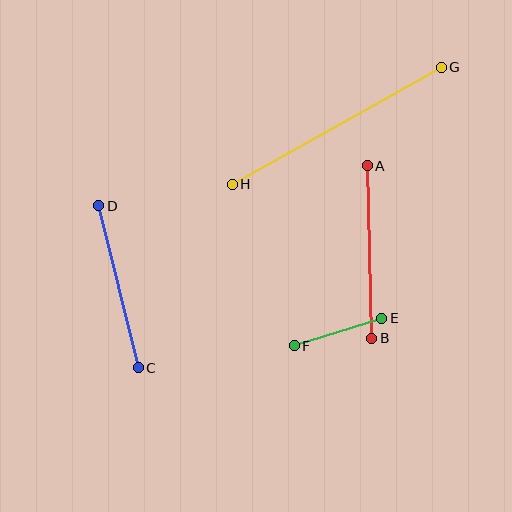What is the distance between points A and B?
The distance is approximately 173 pixels.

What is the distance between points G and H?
The distance is approximately 240 pixels.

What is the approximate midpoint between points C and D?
The midpoint is at approximately (118, 287) pixels.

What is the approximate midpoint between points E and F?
The midpoint is at approximately (338, 332) pixels.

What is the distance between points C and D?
The distance is approximately 167 pixels.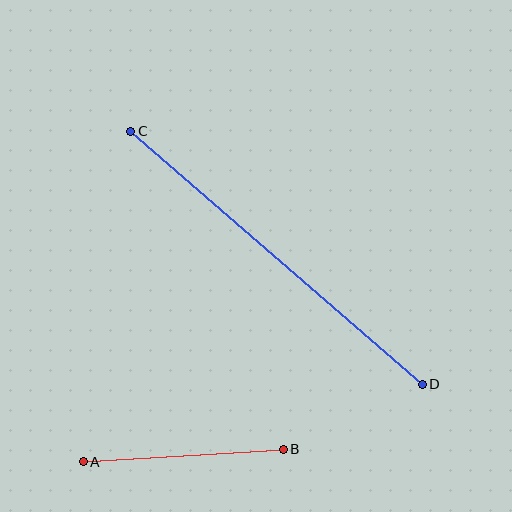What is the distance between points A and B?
The distance is approximately 200 pixels.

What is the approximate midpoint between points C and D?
The midpoint is at approximately (276, 258) pixels.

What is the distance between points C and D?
The distance is approximately 386 pixels.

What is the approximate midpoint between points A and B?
The midpoint is at approximately (183, 456) pixels.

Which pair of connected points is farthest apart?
Points C and D are farthest apart.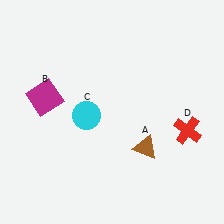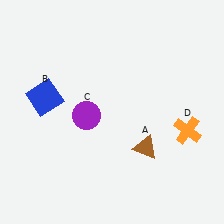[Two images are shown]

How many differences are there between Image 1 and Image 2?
There are 3 differences between the two images.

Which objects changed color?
B changed from magenta to blue. C changed from cyan to purple. D changed from red to orange.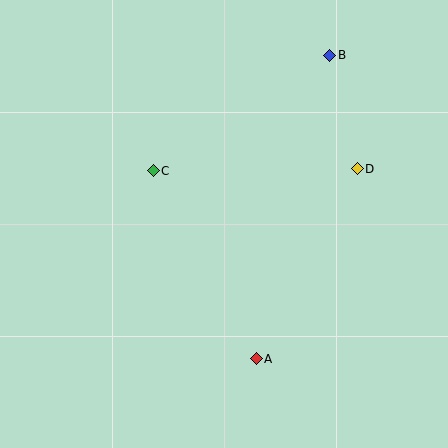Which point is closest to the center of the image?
Point C at (153, 171) is closest to the center.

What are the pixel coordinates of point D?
Point D is at (357, 169).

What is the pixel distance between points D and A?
The distance between D and A is 215 pixels.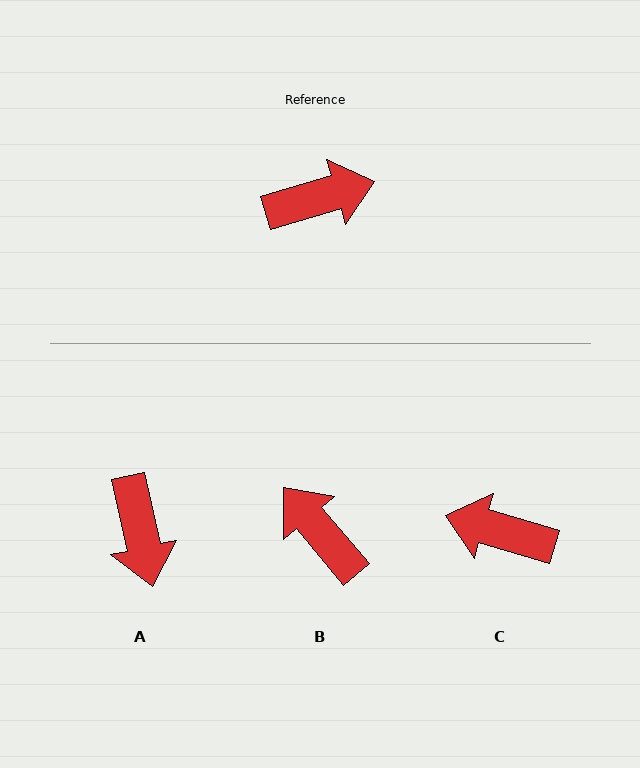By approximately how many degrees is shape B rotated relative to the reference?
Approximately 114 degrees counter-clockwise.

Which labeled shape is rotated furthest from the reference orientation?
C, about 147 degrees away.